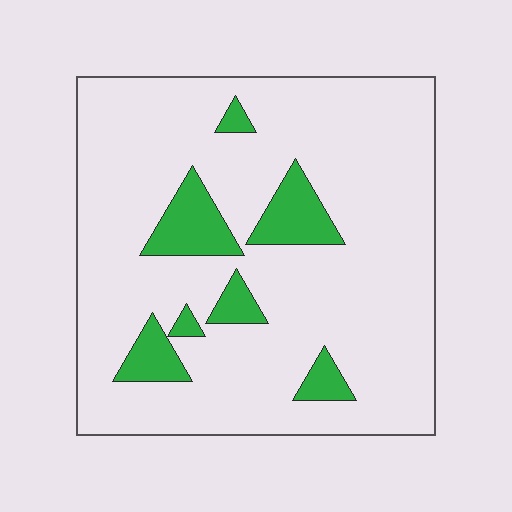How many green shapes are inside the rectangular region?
7.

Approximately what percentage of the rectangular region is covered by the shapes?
Approximately 15%.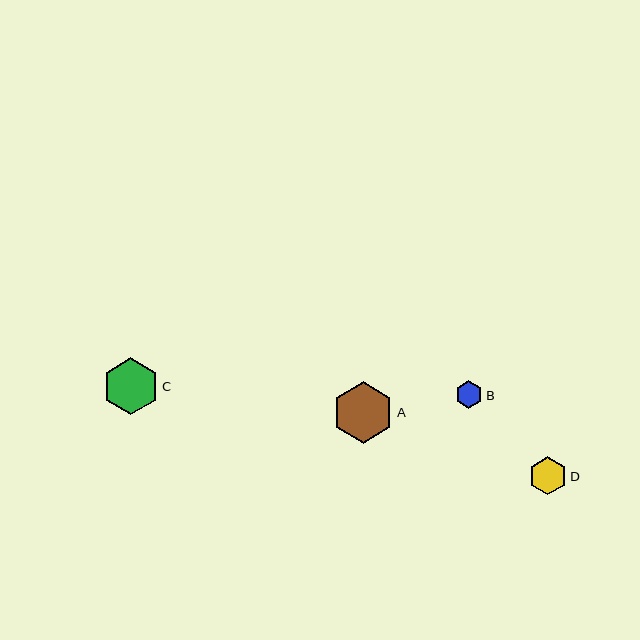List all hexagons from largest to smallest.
From largest to smallest: A, C, D, B.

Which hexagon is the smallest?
Hexagon B is the smallest with a size of approximately 28 pixels.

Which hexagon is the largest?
Hexagon A is the largest with a size of approximately 62 pixels.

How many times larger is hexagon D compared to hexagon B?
Hexagon D is approximately 1.4 times the size of hexagon B.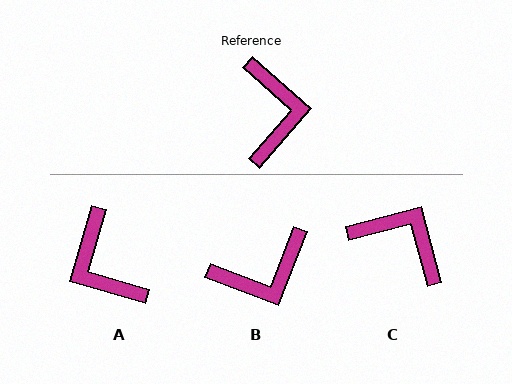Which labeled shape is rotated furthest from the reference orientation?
A, about 155 degrees away.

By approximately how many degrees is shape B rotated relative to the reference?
Approximately 70 degrees clockwise.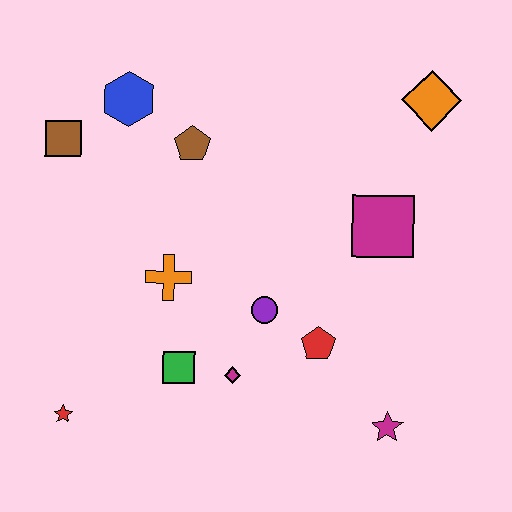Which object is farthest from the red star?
The orange diamond is farthest from the red star.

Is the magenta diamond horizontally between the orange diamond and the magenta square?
No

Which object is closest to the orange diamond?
The magenta square is closest to the orange diamond.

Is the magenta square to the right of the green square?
Yes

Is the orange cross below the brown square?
Yes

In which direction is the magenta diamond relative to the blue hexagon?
The magenta diamond is below the blue hexagon.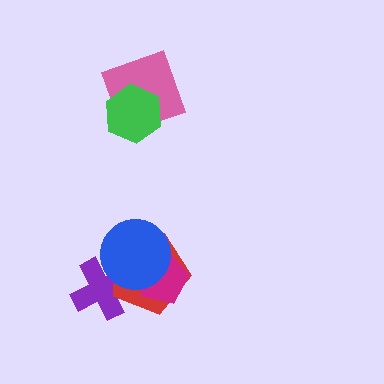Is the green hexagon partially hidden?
No, no other shape covers it.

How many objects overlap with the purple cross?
2 objects overlap with the purple cross.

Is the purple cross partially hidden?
Yes, it is partially covered by another shape.